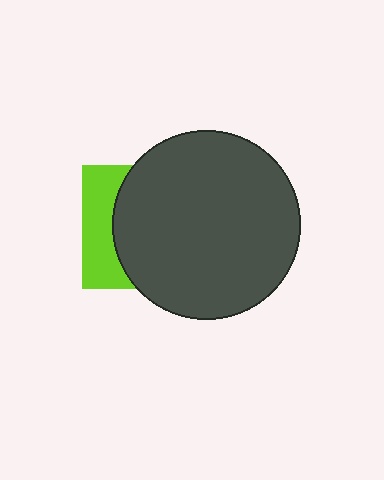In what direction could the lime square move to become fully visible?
The lime square could move left. That would shift it out from behind the dark gray circle entirely.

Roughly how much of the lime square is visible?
A small part of it is visible (roughly 30%).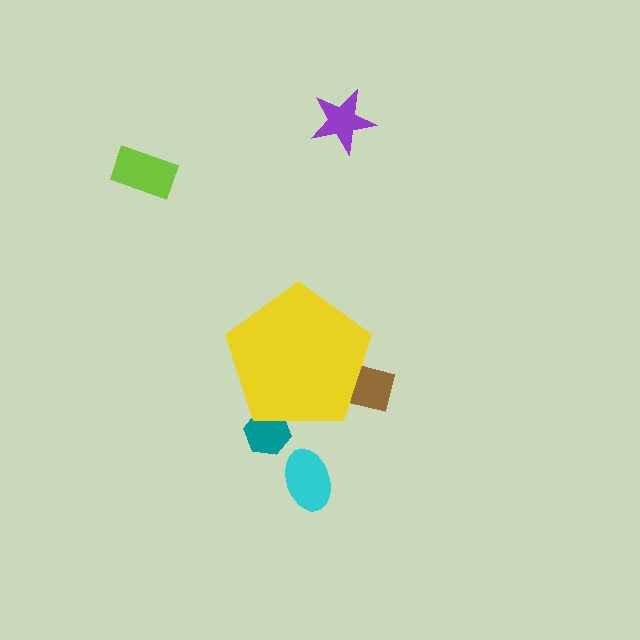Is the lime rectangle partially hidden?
No, the lime rectangle is fully visible.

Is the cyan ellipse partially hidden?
No, the cyan ellipse is fully visible.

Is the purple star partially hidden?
No, the purple star is fully visible.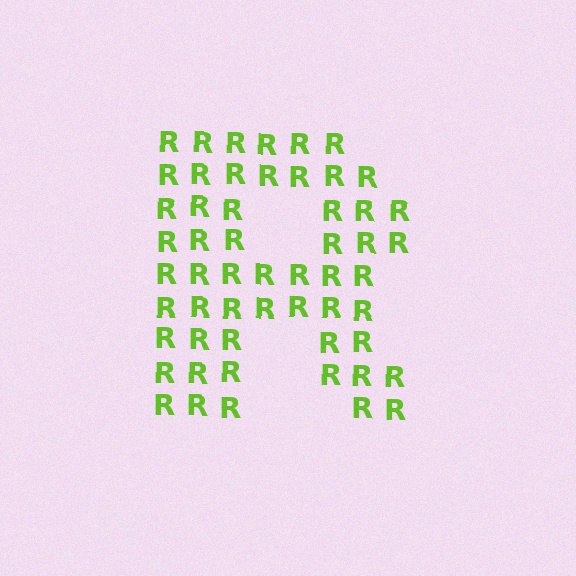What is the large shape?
The large shape is the letter R.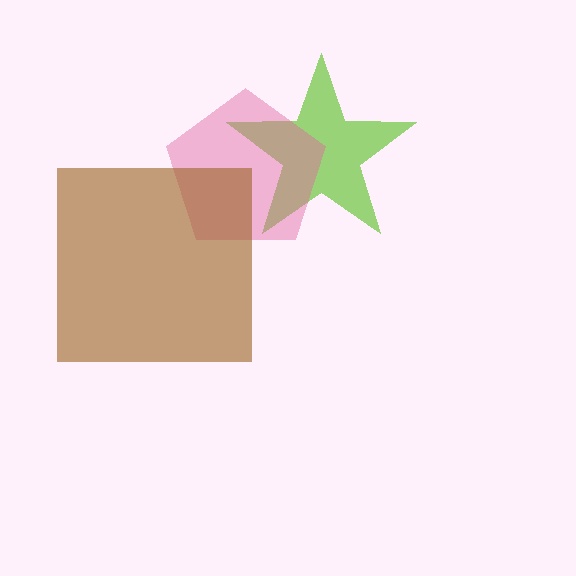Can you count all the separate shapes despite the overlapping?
Yes, there are 3 separate shapes.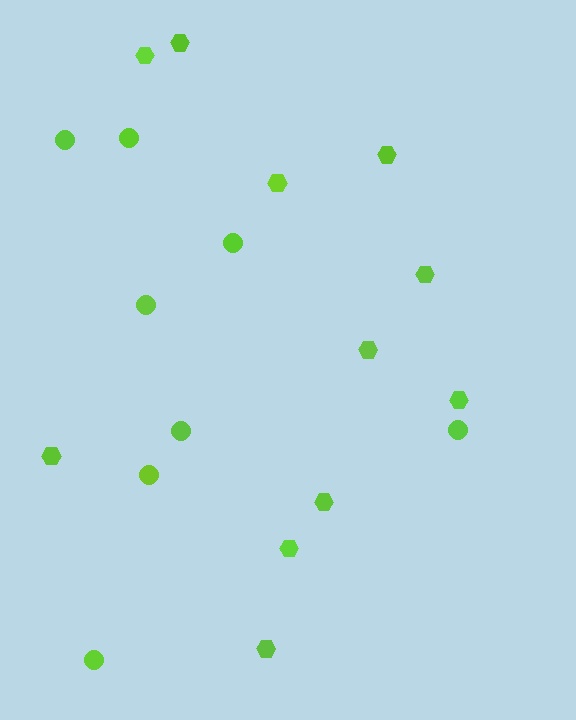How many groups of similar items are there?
There are 2 groups: one group of circles (8) and one group of hexagons (11).